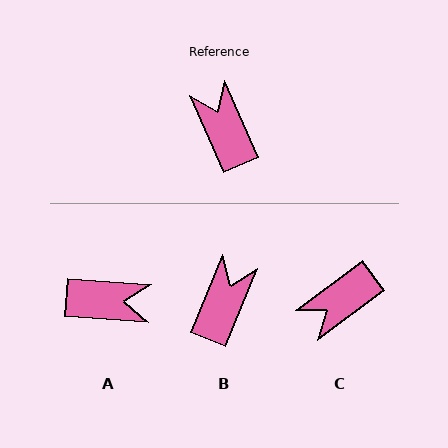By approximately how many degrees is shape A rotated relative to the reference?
Approximately 118 degrees clockwise.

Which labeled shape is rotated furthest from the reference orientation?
A, about 118 degrees away.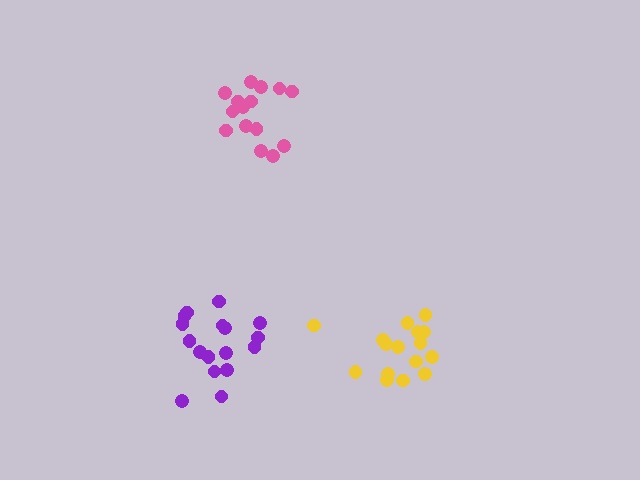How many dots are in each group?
Group 1: 16 dots, Group 2: 15 dots, Group 3: 17 dots (48 total).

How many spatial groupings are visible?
There are 3 spatial groupings.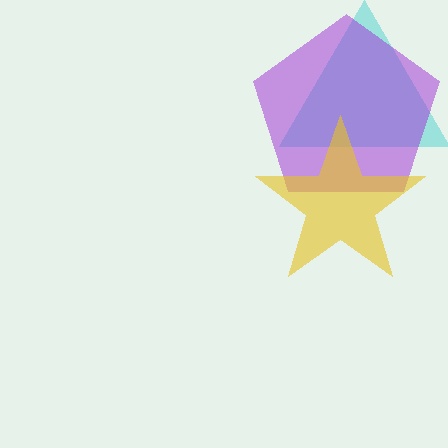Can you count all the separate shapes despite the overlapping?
Yes, there are 3 separate shapes.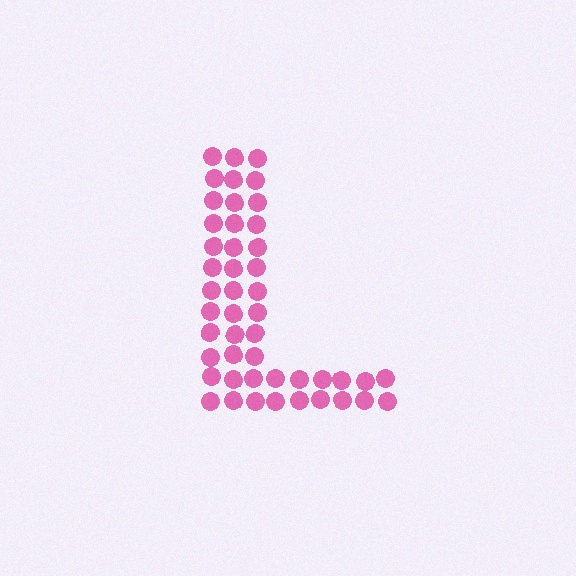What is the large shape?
The large shape is the letter L.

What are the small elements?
The small elements are circles.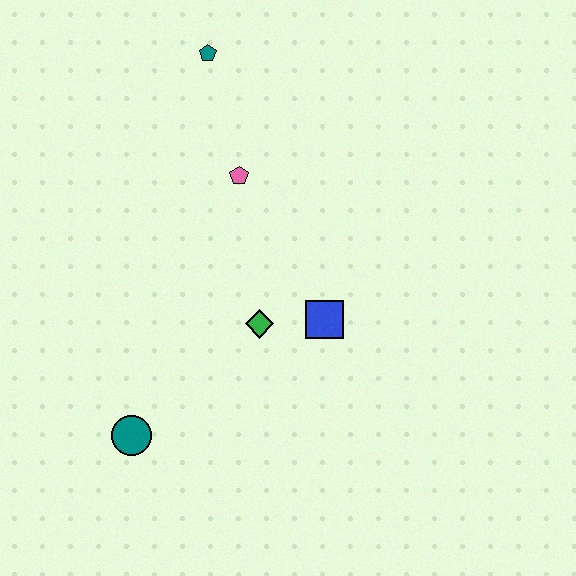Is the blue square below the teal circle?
No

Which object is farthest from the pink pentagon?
The teal circle is farthest from the pink pentagon.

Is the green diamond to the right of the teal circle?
Yes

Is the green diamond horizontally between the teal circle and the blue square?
Yes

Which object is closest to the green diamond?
The blue square is closest to the green diamond.